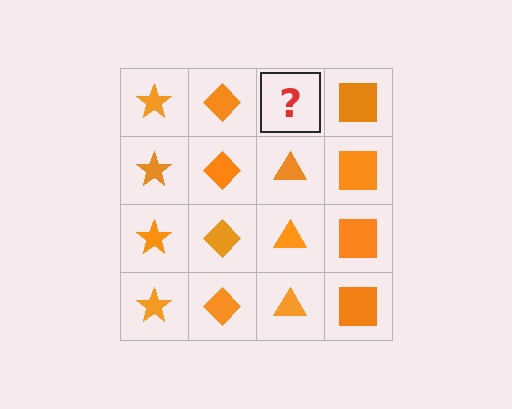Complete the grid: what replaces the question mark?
The question mark should be replaced with an orange triangle.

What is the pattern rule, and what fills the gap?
The rule is that each column has a consistent shape. The gap should be filled with an orange triangle.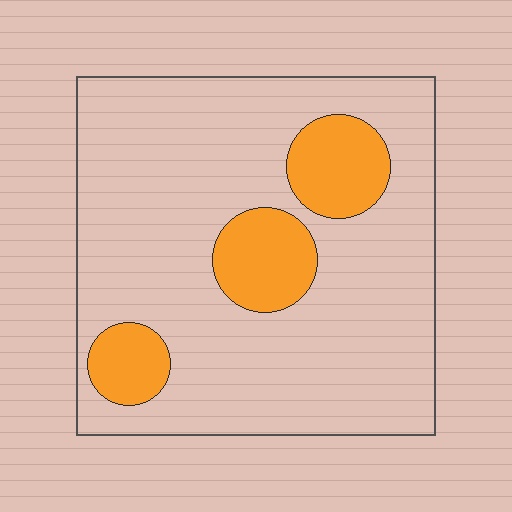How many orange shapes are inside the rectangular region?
3.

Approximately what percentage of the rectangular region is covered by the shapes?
Approximately 20%.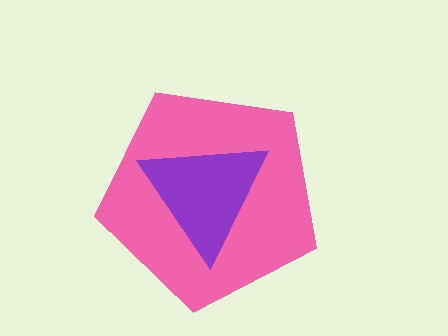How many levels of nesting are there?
2.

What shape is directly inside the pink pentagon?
The purple triangle.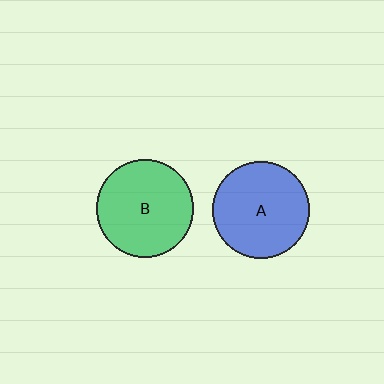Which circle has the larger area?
Circle B (green).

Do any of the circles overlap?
No, none of the circles overlap.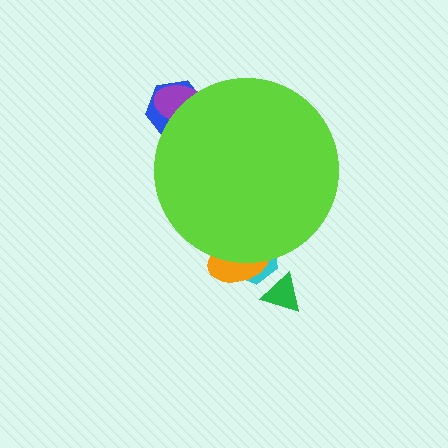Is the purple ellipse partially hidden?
Yes, the purple ellipse is partially hidden behind the lime circle.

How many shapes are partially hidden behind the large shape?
4 shapes are partially hidden.